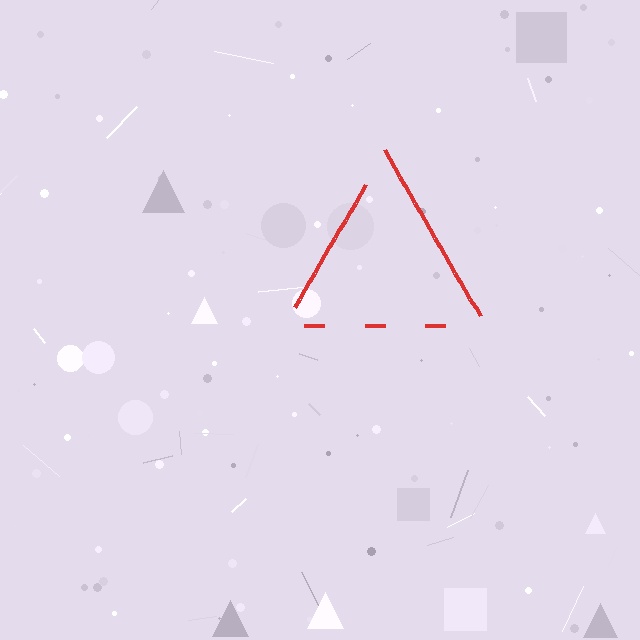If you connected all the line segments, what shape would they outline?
They would outline a triangle.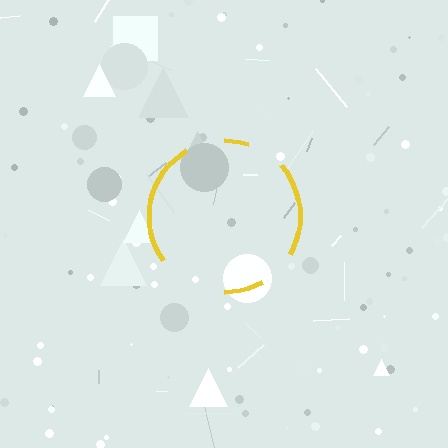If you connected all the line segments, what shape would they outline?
They would outline a circle.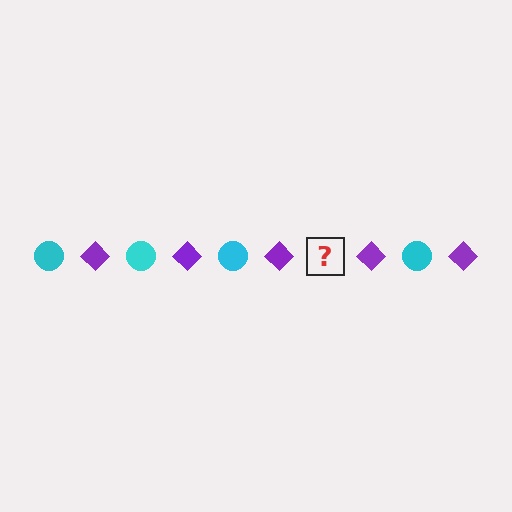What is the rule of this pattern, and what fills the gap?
The rule is that the pattern alternates between cyan circle and purple diamond. The gap should be filled with a cyan circle.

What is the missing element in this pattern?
The missing element is a cyan circle.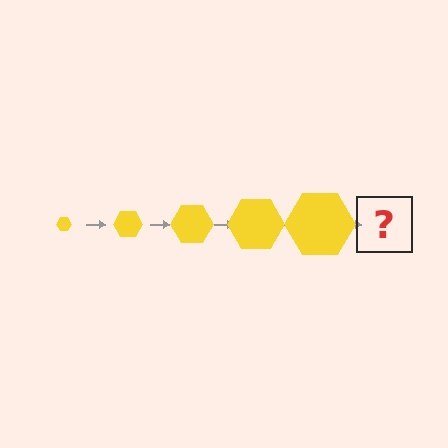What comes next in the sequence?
The next element should be a yellow hexagon, larger than the previous one.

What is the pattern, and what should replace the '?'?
The pattern is that the hexagon gets progressively larger each step. The '?' should be a yellow hexagon, larger than the previous one.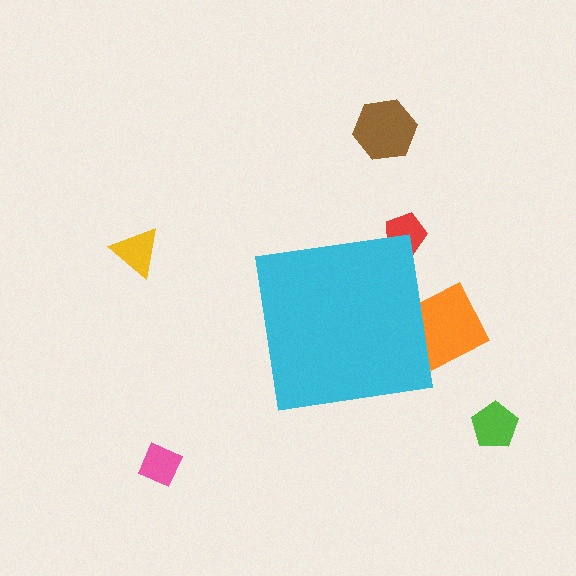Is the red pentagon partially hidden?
Yes, the red pentagon is partially hidden behind the cyan square.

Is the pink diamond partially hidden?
No, the pink diamond is fully visible.